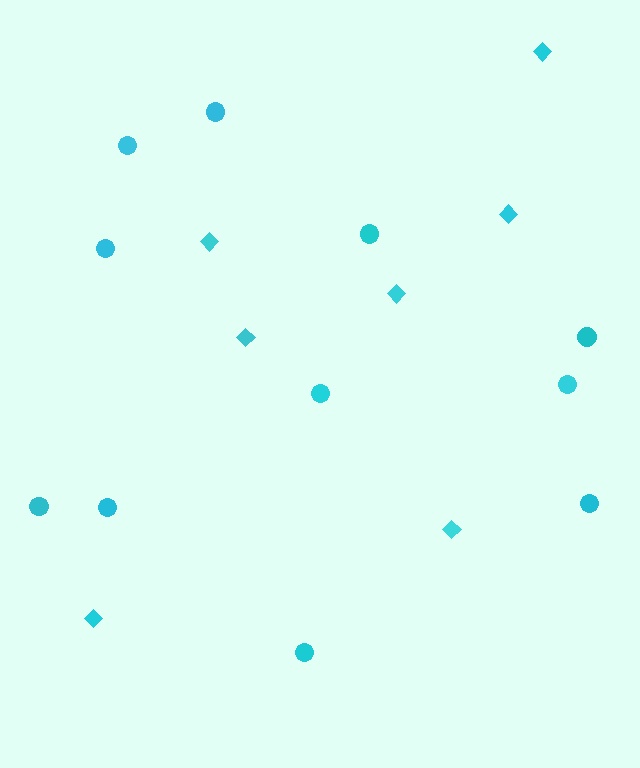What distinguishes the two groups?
There are 2 groups: one group of diamonds (7) and one group of circles (11).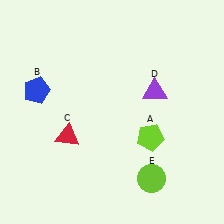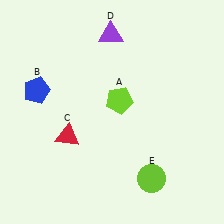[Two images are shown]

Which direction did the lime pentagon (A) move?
The lime pentagon (A) moved up.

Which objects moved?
The objects that moved are: the lime pentagon (A), the purple triangle (D).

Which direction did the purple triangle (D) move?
The purple triangle (D) moved up.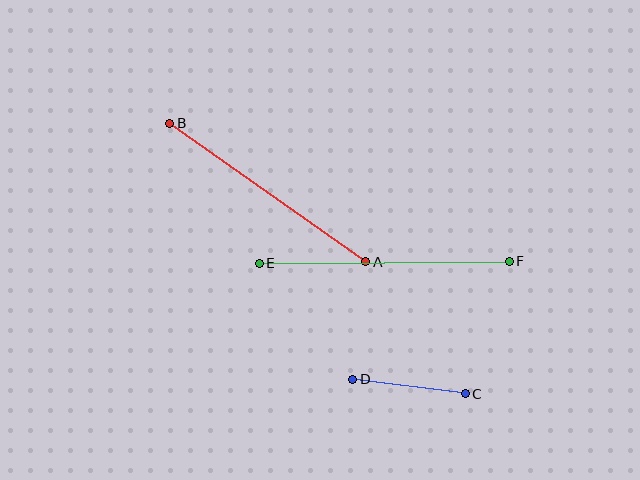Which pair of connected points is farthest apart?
Points E and F are farthest apart.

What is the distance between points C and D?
The distance is approximately 113 pixels.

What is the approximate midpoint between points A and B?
The midpoint is at approximately (268, 193) pixels.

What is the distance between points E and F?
The distance is approximately 250 pixels.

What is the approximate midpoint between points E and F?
The midpoint is at approximately (384, 262) pixels.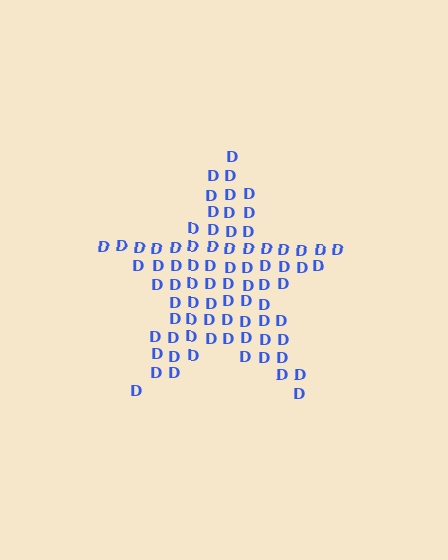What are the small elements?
The small elements are letter D's.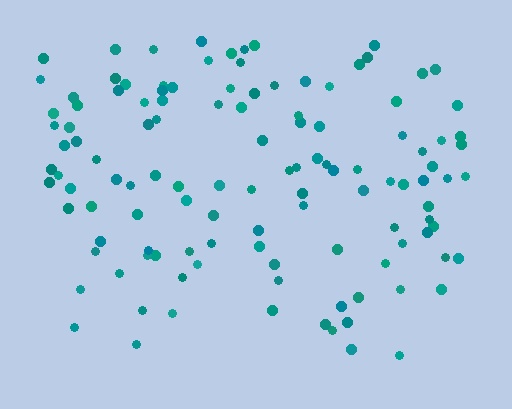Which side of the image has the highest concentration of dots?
The top.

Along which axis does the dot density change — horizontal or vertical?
Vertical.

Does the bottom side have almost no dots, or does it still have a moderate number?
Still a moderate number, just noticeably fewer than the top.